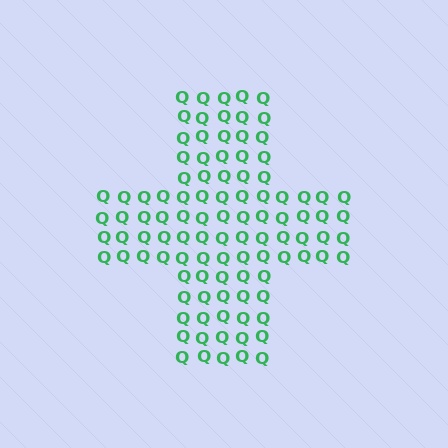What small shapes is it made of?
It is made of small letter Q's.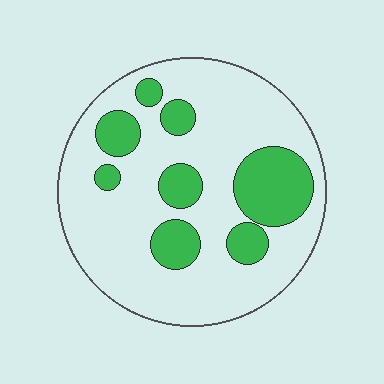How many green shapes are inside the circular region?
8.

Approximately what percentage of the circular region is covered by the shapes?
Approximately 25%.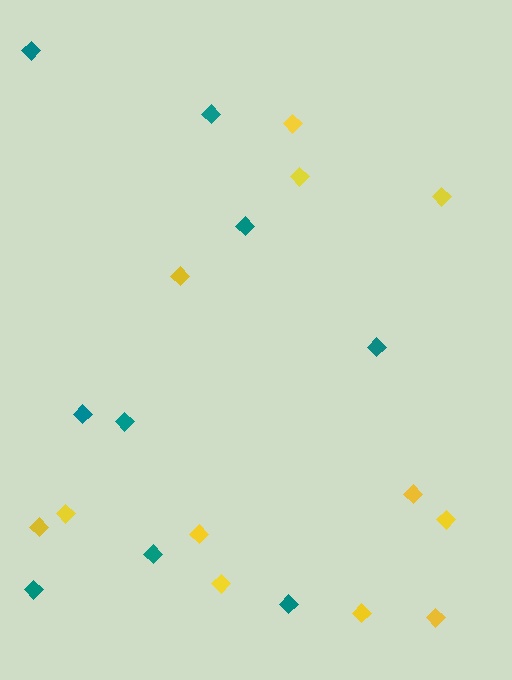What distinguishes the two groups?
There are 2 groups: one group of yellow diamonds (12) and one group of teal diamonds (9).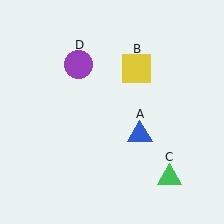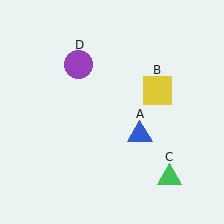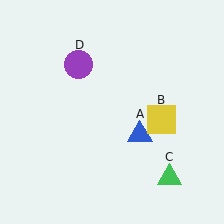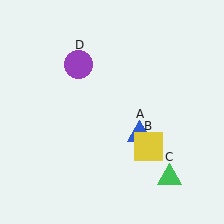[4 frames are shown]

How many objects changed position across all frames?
1 object changed position: yellow square (object B).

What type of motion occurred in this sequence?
The yellow square (object B) rotated clockwise around the center of the scene.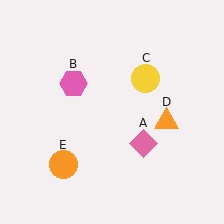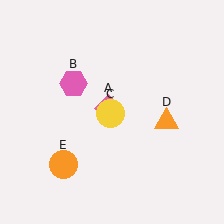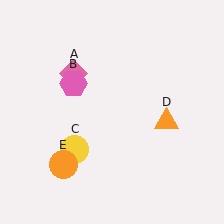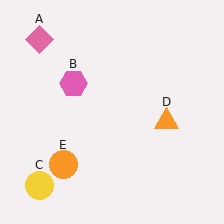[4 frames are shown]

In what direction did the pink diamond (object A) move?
The pink diamond (object A) moved up and to the left.